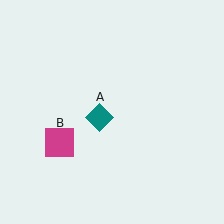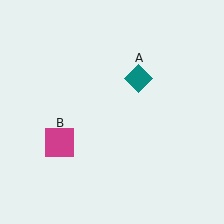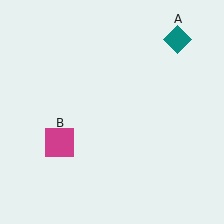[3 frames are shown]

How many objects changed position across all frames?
1 object changed position: teal diamond (object A).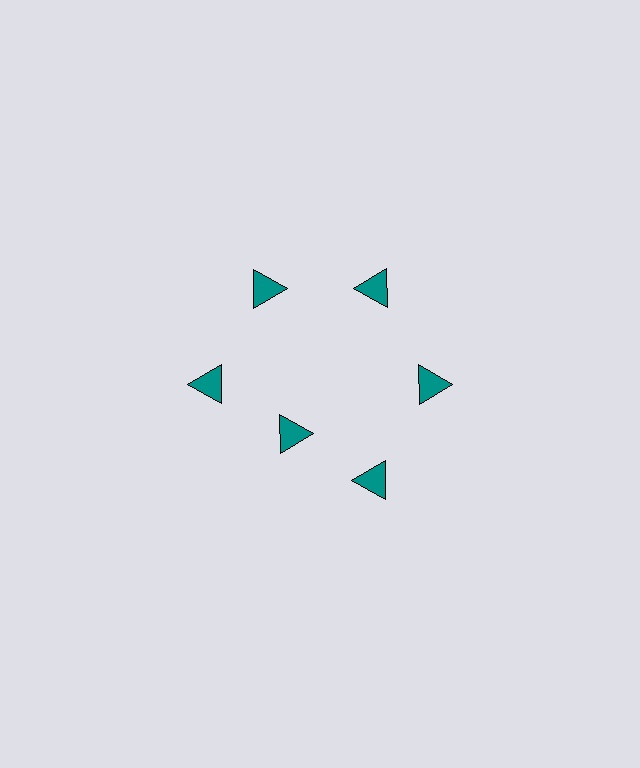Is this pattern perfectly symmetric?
No. The 6 teal triangles are arranged in a ring, but one element near the 7 o'clock position is pulled inward toward the center, breaking the 6-fold rotational symmetry.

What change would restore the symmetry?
The symmetry would be restored by moving it outward, back onto the ring so that all 6 triangles sit at equal angles and equal distance from the center.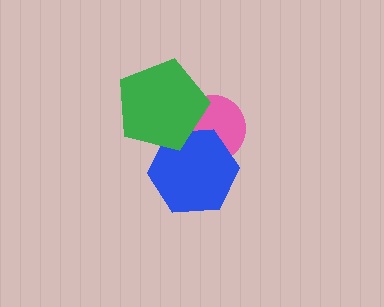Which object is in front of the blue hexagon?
The green pentagon is in front of the blue hexagon.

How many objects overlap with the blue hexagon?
2 objects overlap with the blue hexagon.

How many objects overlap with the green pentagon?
2 objects overlap with the green pentagon.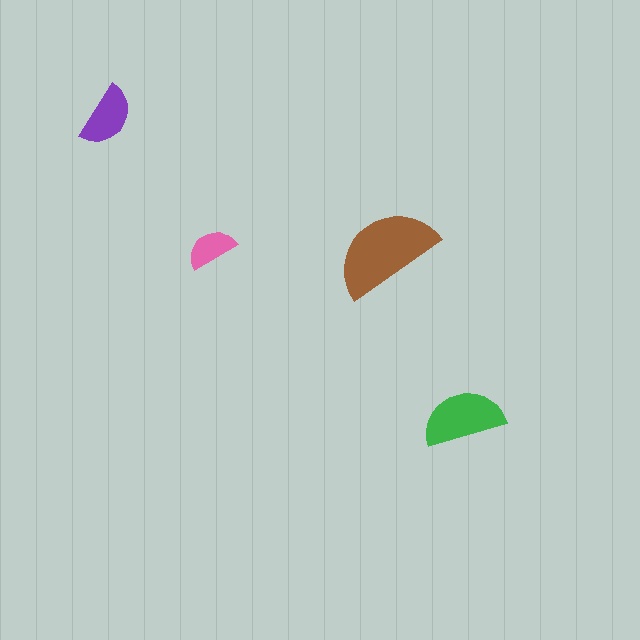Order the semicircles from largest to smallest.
the brown one, the green one, the purple one, the pink one.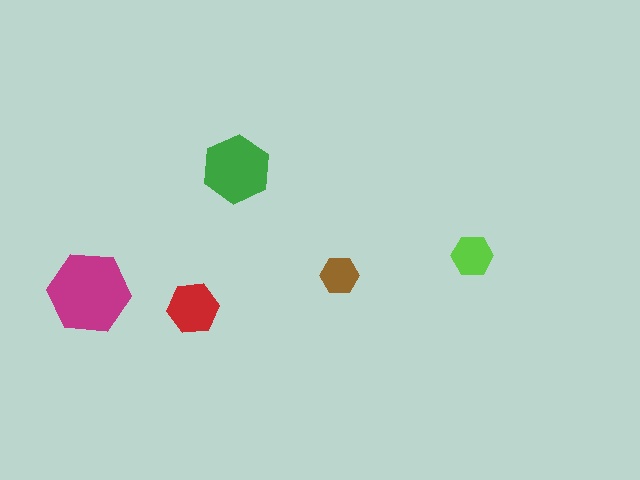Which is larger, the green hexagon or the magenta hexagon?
The magenta one.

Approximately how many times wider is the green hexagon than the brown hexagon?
About 2 times wider.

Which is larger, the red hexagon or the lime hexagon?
The red one.